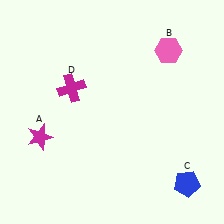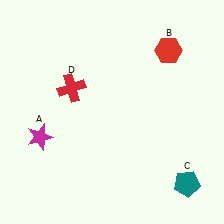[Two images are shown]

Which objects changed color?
B changed from pink to red. C changed from blue to teal. D changed from magenta to red.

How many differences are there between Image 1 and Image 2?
There are 3 differences between the two images.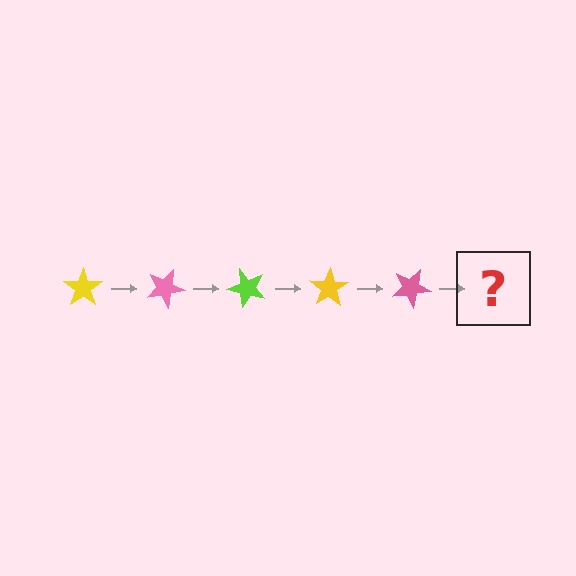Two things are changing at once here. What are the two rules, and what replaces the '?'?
The two rules are that it rotates 25 degrees each step and the color cycles through yellow, pink, and lime. The '?' should be a lime star, rotated 125 degrees from the start.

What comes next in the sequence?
The next element should be a lime star, rotated 125 degrees from the start.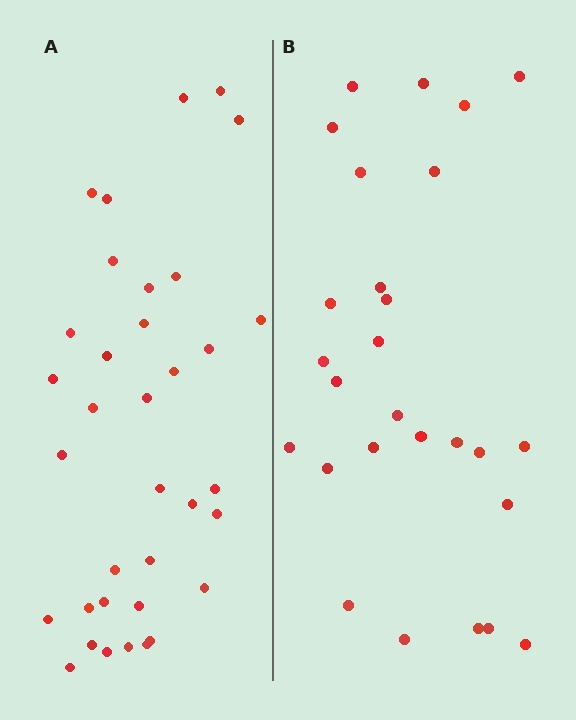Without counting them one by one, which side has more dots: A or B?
Region A (the left region) has more dots.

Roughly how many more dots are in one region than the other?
Region A has roughly 8 or so more dots than region B.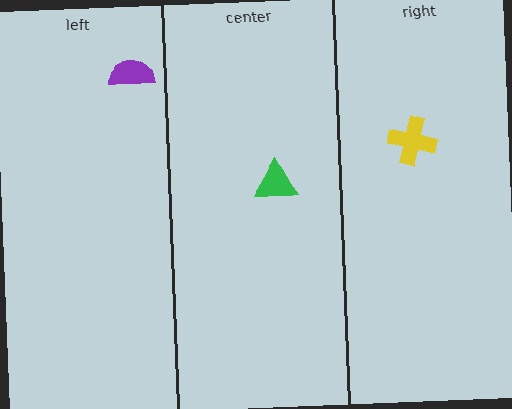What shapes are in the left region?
The purple semicircle.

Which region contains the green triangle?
The center region.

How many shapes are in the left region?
1.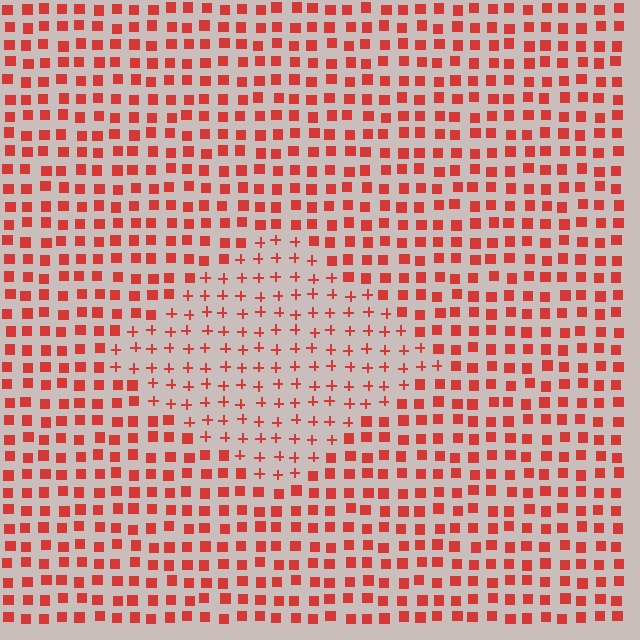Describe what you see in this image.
The image is filled with small red elements arranged in a uniform grid. A diamond-shaped region contains plus signs, while the surrounding area contains squares. The boundary is defined purely by the change in element shape.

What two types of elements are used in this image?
The image uses plus signs inside the diamond region and squares outside it.